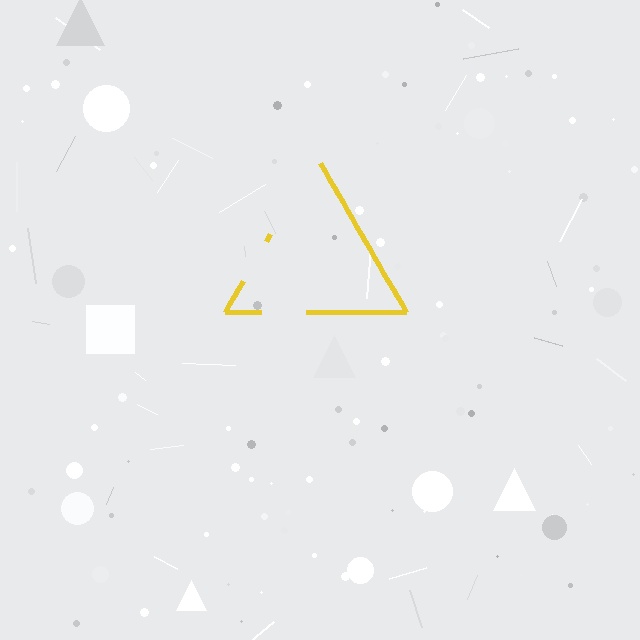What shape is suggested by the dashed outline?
The dashed outline suggests a triangle.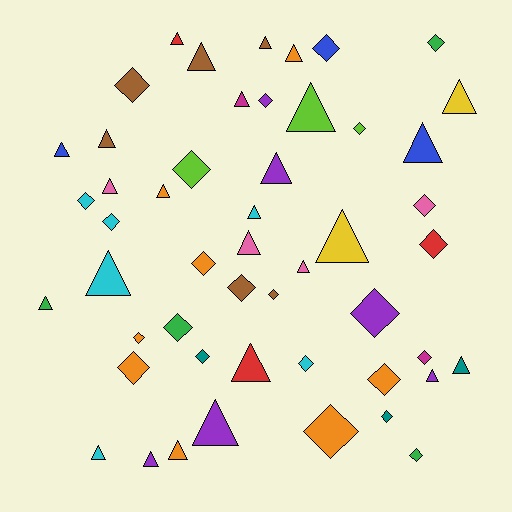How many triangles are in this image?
There are 26 triangles.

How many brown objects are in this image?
There are 6 brown objects.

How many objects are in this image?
There are 50 objects.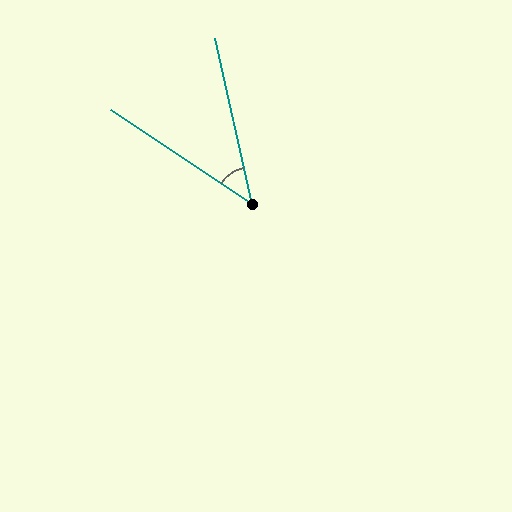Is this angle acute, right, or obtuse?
It is acute.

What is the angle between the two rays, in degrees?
Approximately 44 degrees.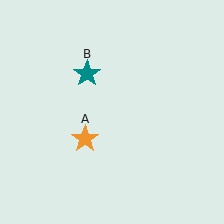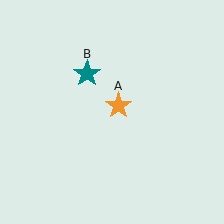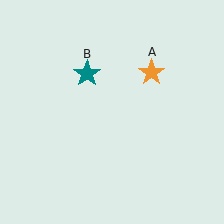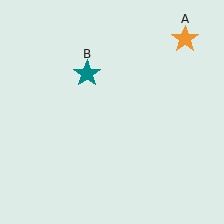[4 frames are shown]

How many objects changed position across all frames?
1 object changed position: orange star (object A).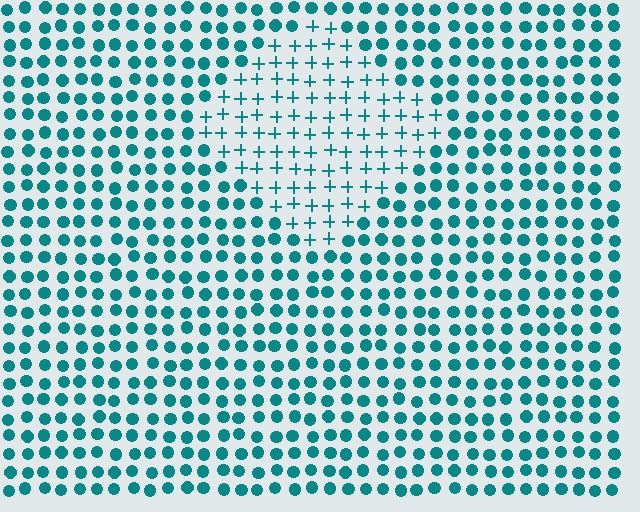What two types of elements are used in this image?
The image uses plus signs inside the diamond region and circles outside it.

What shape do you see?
I see a diamond.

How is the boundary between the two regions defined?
The boundary is defined by a change in element shape: plus signs inside vs. circles outside. All elements share the same color and spacing.